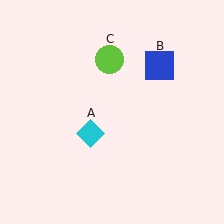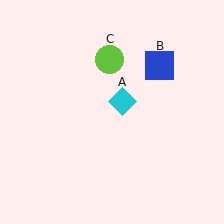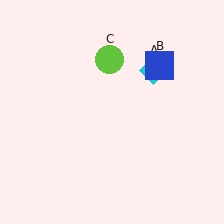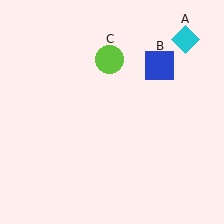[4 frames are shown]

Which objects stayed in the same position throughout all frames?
Blue square (object B) and lime circle (object C) remained stationary.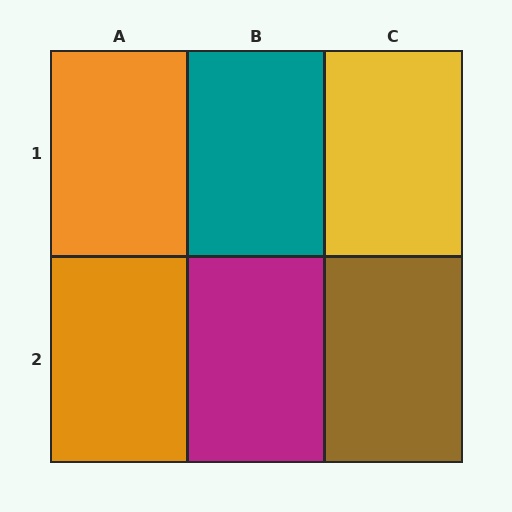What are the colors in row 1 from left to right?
Orange, teal, yellow.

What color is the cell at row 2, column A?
Orange.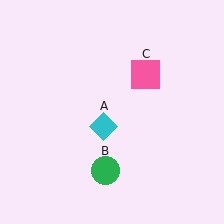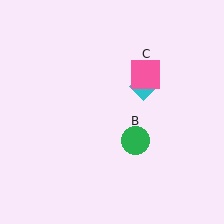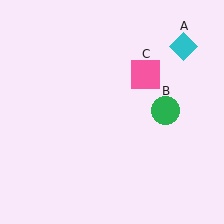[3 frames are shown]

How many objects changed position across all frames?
2 objects changed position: cyan diamond (object A), green circle (object B).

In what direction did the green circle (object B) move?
The green circle (object B) moved up and to the right.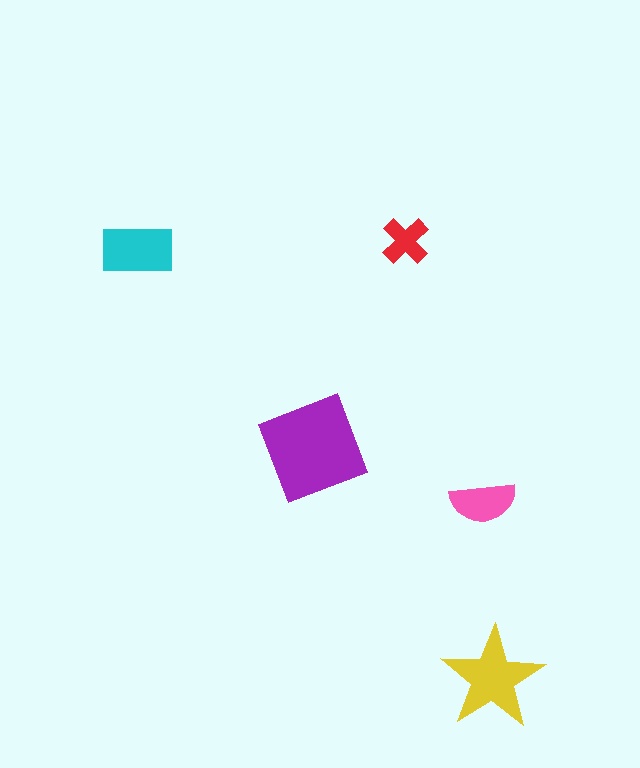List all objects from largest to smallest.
The purple square, the yellow star, the cyan rectangle, the pink semicircle, the red cross.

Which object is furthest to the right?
The yellow star is rightmost.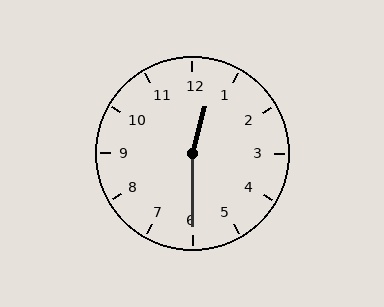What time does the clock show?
12:30.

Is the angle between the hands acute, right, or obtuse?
It is obtuse.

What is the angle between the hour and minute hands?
Approximately 165 degrees.